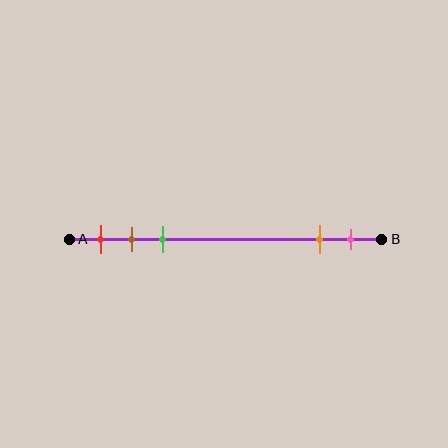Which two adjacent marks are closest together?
The brown and green marks are the closest adjacent pair.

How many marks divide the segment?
There are 5 marks dividing the segment.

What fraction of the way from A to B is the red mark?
The red mark is approximately 10% (0.1) of the way from A to B.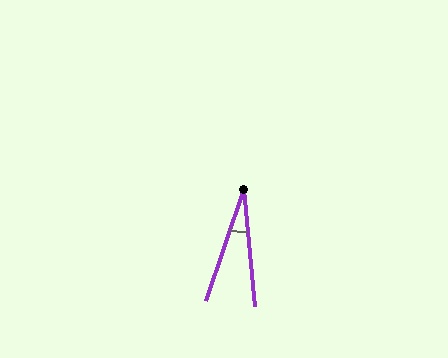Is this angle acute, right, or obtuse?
It is acute.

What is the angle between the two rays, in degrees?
Approximately 24 degrees.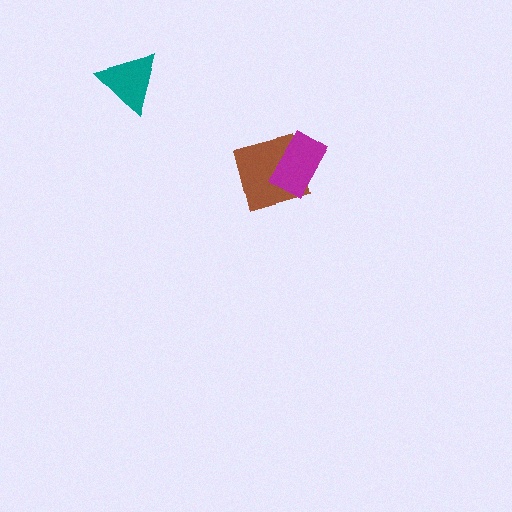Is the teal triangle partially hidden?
No, no other shape covers it.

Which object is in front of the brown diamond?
The magenta rectangle is in front of the brown diamond.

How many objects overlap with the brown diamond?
1 object overlaps with the brown diamond.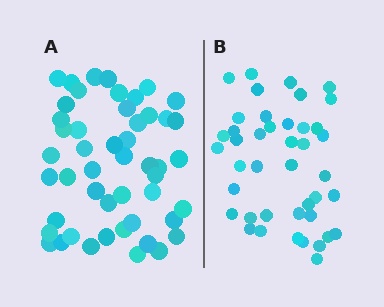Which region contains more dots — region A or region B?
Region A (the left region) has more dots.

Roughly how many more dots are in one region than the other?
Region A has roughly 8 or so more dots than region B.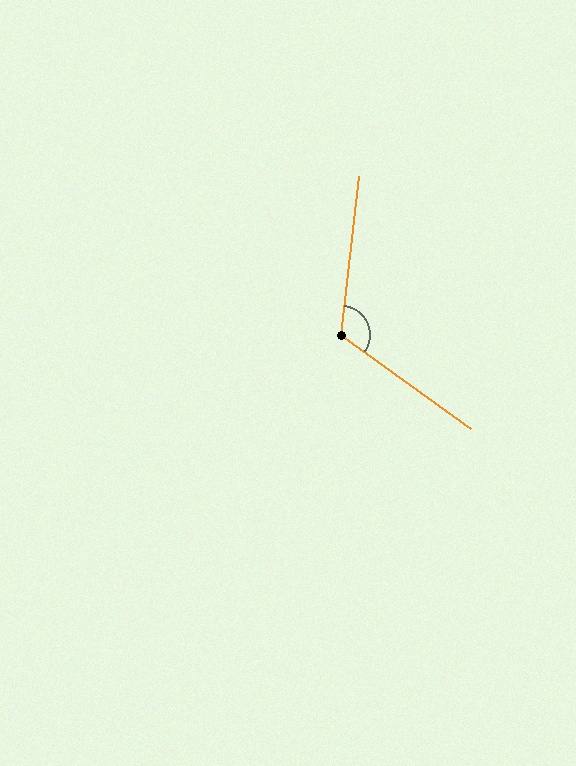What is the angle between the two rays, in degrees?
Approximately 119 degrees.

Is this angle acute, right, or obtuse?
It is obtuse.